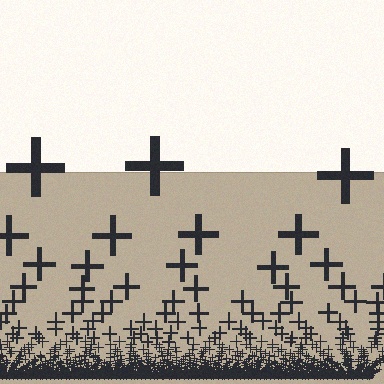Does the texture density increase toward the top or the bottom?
Density increases toward the bottom.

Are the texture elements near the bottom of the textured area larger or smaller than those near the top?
Smaller. The gradient is inverted — elements near the bottom are smaller and denser.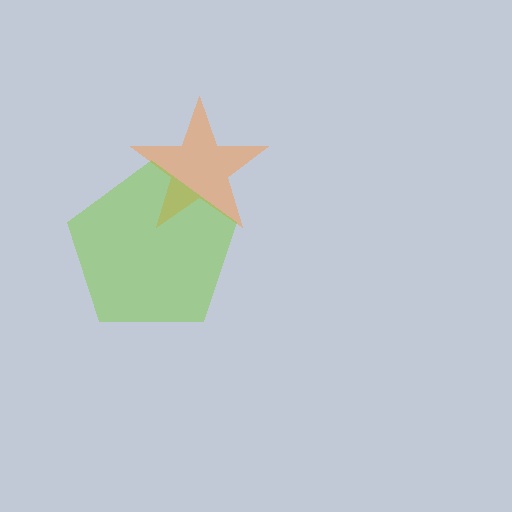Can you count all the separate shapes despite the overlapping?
Yes, there are 2 separate shapes.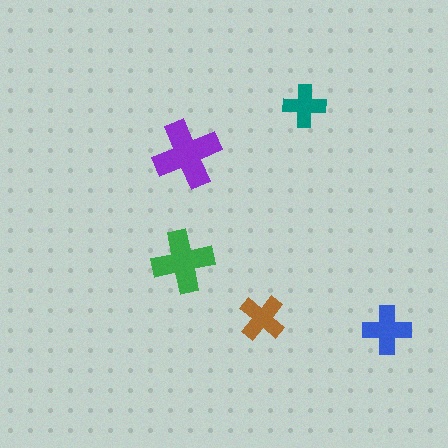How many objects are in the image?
There are 5 objects in the image.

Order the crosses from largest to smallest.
the purple one, the green one, the blue one, the brown one, the teal one.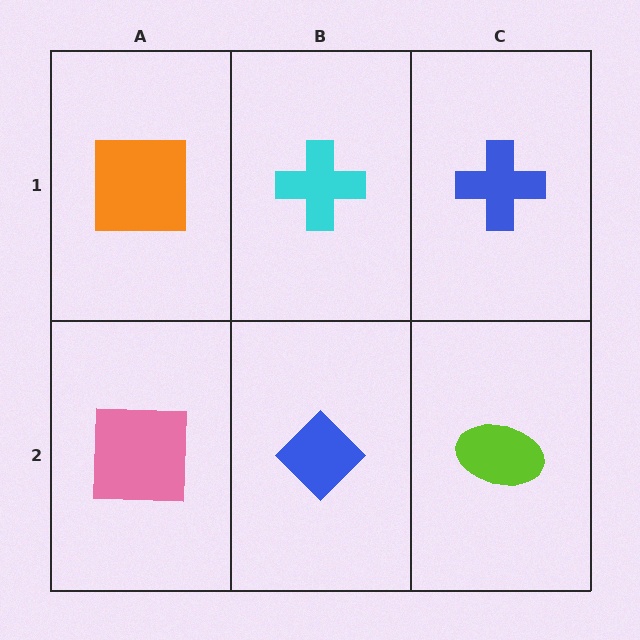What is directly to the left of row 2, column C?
A blue diamond.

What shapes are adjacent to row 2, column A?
An orange square (row 1, column A), a blue diamond (row 2, column B).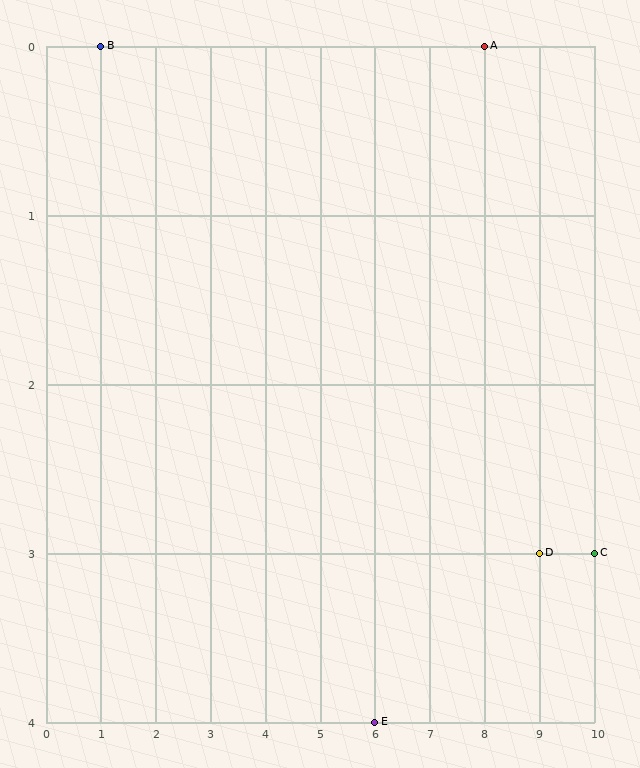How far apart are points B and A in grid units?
Points B and A are 7 columns apart.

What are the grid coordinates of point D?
Point D is at grid coordinates (9, 3).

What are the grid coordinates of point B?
Point B is at grid coordinates (1, 0).